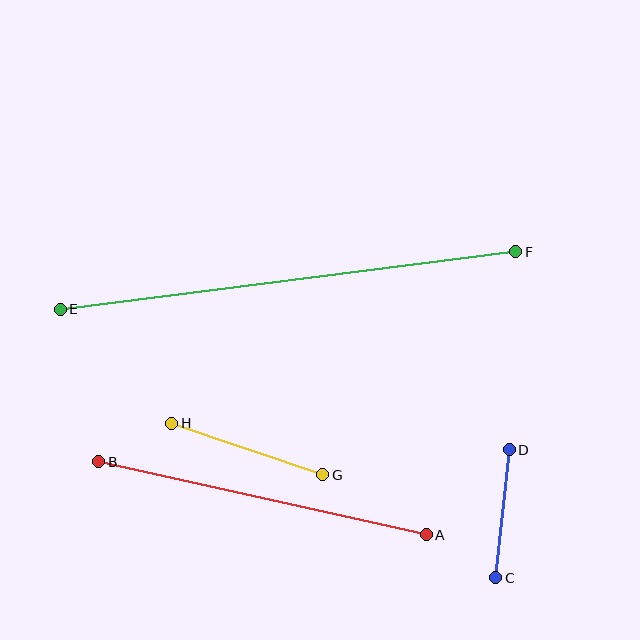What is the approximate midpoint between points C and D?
The midpoint is at approximately (503, 514) pixels.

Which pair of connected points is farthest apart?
Points E and F are farthest apart.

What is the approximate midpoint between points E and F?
The midpoint is at approximately (288, 280) pixels.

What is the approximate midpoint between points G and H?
The midpoint is at approximately (247, 449) pixels.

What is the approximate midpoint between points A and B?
The midpoint is at approximately (263, 498) pixels.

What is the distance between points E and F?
The distance is approximately 459 pixels.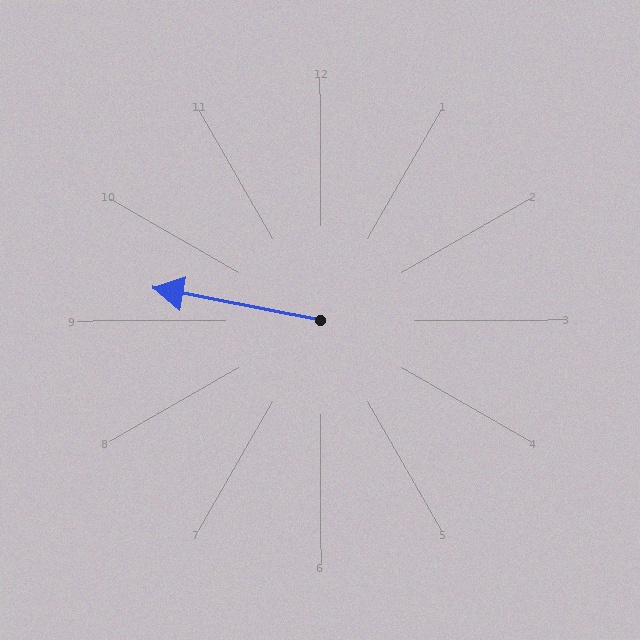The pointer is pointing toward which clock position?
Roughly 9 o'clock.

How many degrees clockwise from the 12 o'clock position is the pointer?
Approximately 281 degrees.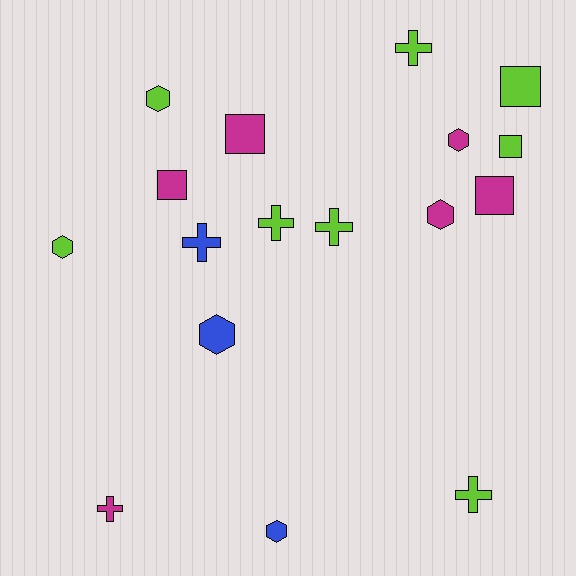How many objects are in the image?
There are 17 objects.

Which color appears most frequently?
Lime, with 8 objects.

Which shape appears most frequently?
Hexagon, with 6 objects.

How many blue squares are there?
There are no blue squares.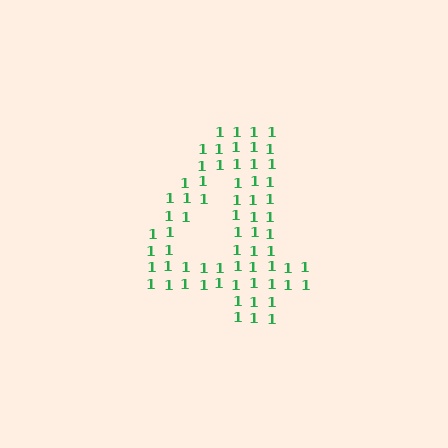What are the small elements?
The small elements are digit 1's.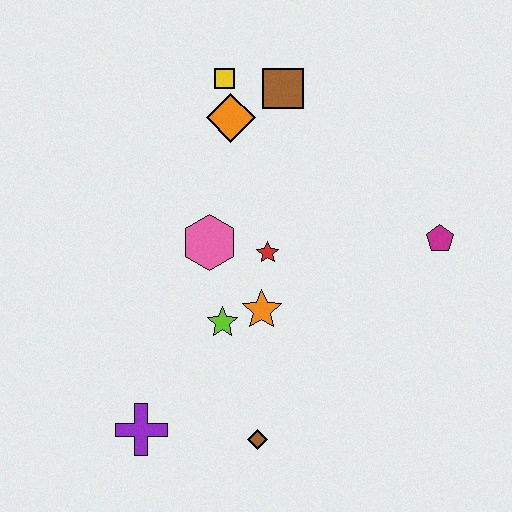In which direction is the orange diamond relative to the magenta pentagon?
The orange diamond is to the left of the magenta pentagon.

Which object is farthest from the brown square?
The purple cross is farthest from the brown square.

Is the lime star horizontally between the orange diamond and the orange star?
No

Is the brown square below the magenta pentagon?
No